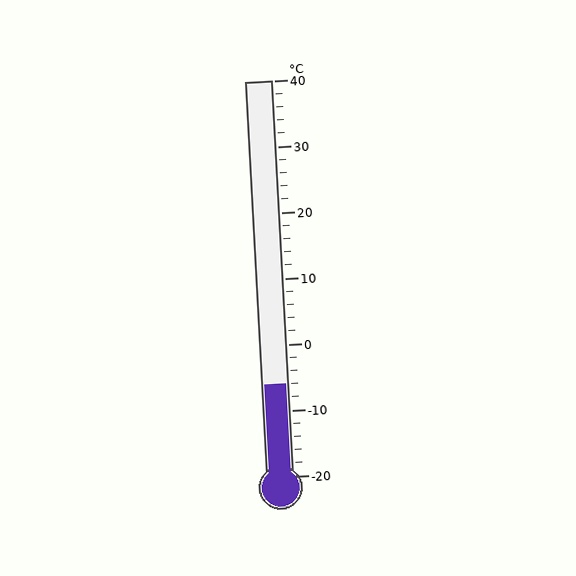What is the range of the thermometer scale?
The thermometer scale ranges from -20°C to 40°C.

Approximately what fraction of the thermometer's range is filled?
The thermometer is filled to approximately 25% of its range.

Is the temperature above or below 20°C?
The temperature is below 20°C.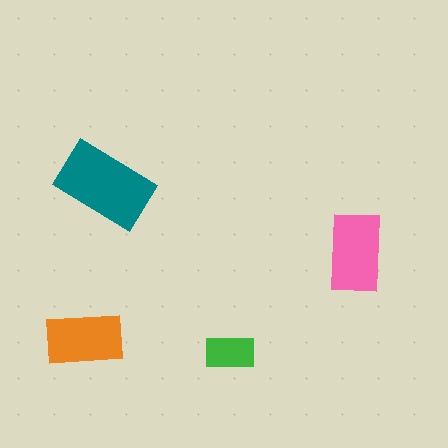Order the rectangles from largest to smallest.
the teal one, the pink one, the orange one, the green one.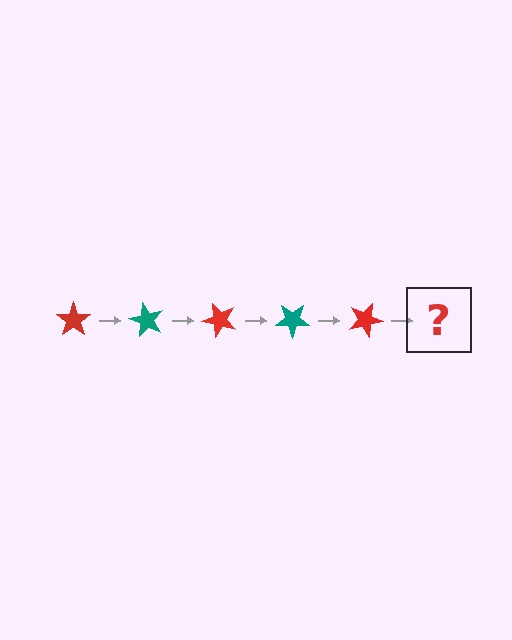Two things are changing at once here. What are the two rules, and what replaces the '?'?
The two rules are that it rotates 60 degrees each step and the color cycles through red and teal. The '?' should be a teal star, rotated 300 degrees from the start.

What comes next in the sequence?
The next element should be a teal star, rotated 300 degrees from the start.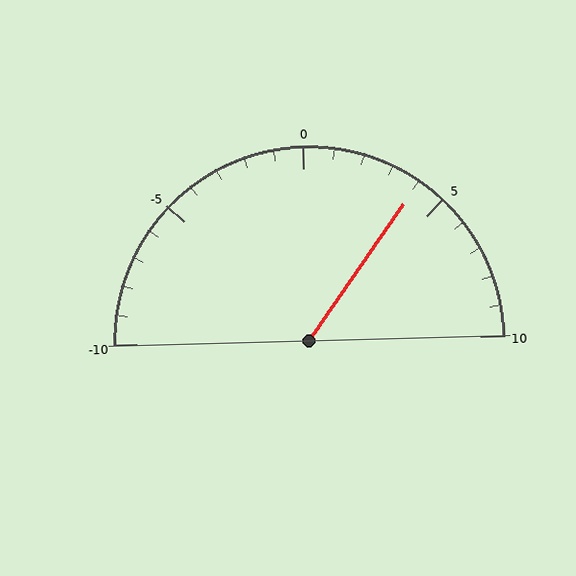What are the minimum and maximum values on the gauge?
The gauge ranges from -10 to 10.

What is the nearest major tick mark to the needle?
The nearest major tick mark is 5.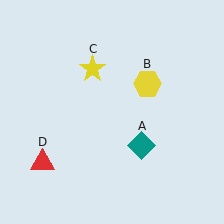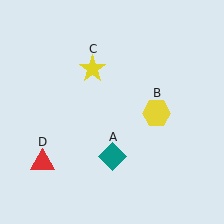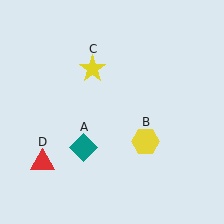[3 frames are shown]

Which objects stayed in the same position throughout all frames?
Yellow star (object C) and red triangle (object D) remained stationary.